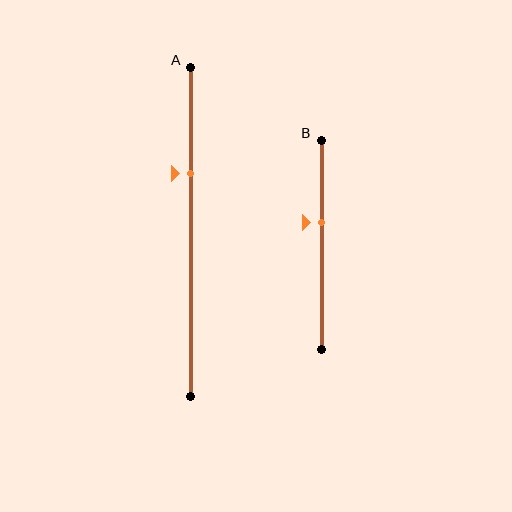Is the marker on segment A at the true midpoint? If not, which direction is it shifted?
No, the marker on segment A is shifted upward by about 18% of the segment length.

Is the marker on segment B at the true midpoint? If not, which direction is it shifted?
No, the marker on segment B is shifted upward by about 11% of the segment length.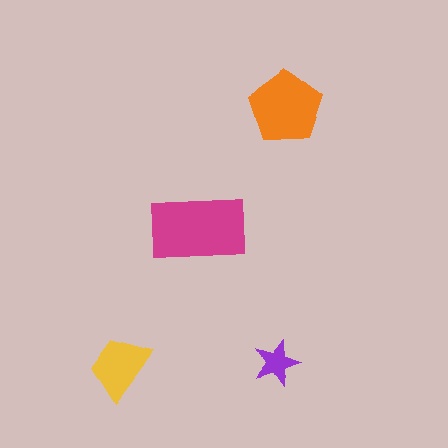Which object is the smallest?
The purple star.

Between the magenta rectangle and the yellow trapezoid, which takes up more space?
The magenta rectangle.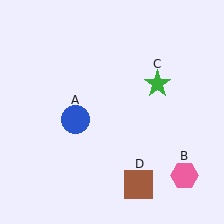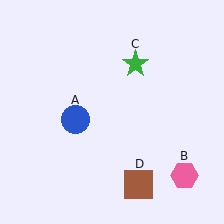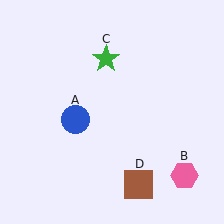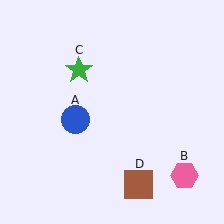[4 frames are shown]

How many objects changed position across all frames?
1 object changed position: green star (object C).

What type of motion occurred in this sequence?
The green star (object C) rotated counterclockwise around the center of the scene.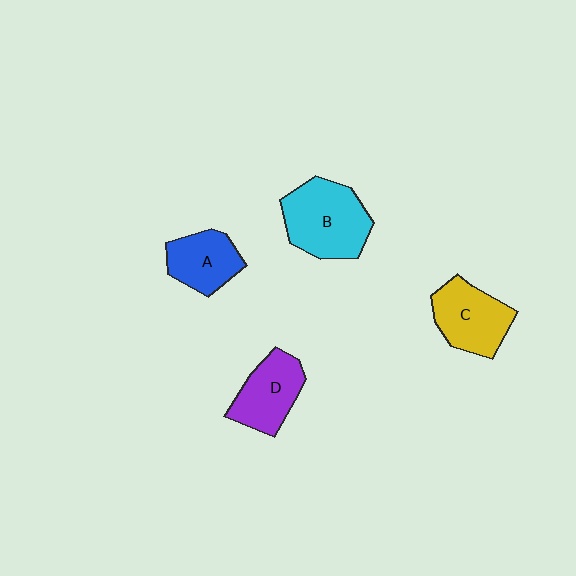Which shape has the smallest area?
Shape A (blue).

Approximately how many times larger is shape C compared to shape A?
Approximately 1.2 times.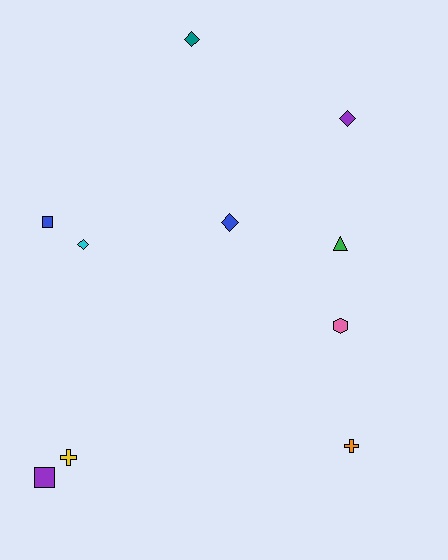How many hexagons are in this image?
There is 1 hexagon.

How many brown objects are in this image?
There are no brown objects.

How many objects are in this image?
There are 10 objects.